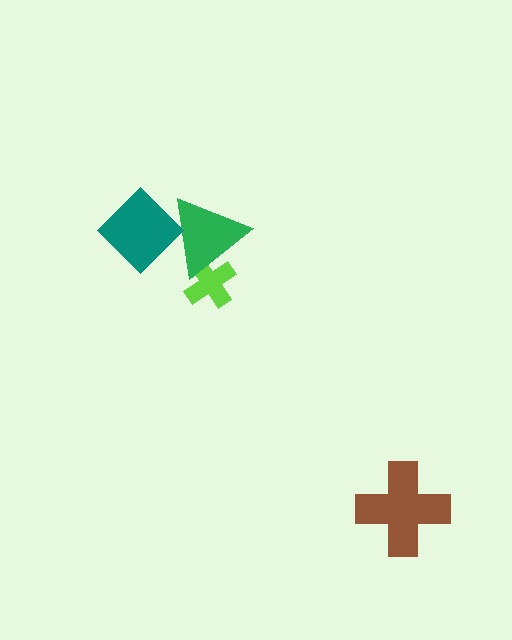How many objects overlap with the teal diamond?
1 object overlaps with the teal diamond.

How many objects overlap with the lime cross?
1 object overlaps with the lime cross.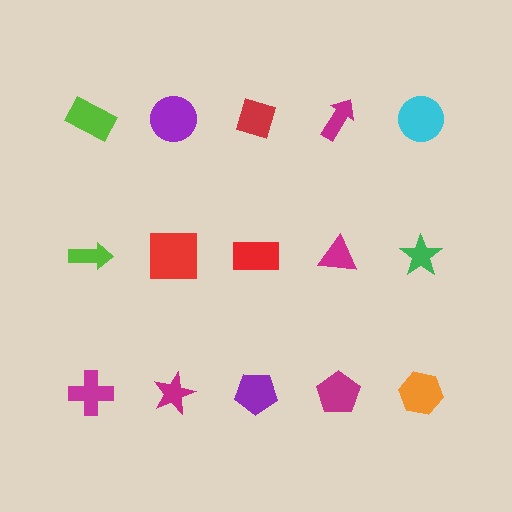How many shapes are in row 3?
5 shapes.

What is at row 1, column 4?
A magenta arrow.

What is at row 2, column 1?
A lime arrow.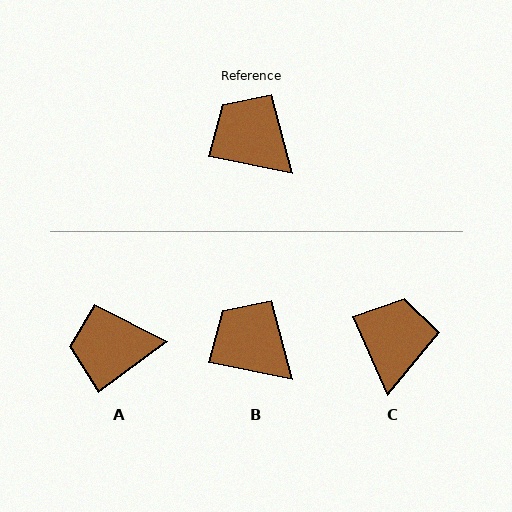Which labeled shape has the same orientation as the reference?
B.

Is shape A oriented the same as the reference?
No, it is off by about 48 degrees.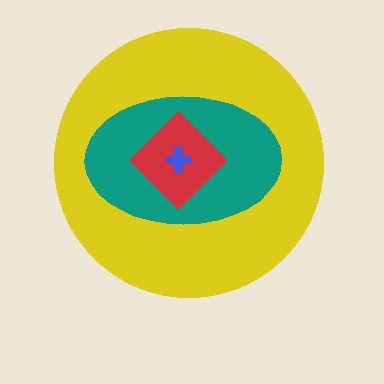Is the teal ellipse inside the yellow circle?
Yes.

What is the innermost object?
The blue cross.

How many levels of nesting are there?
4.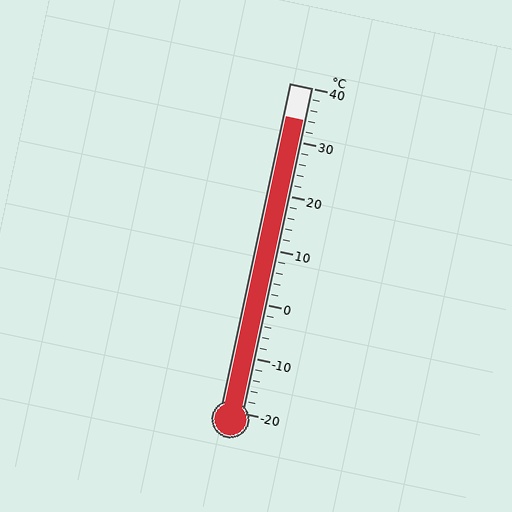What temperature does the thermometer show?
The thermometer shows approximately 34°C.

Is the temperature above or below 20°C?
The temperature is above 20°C.